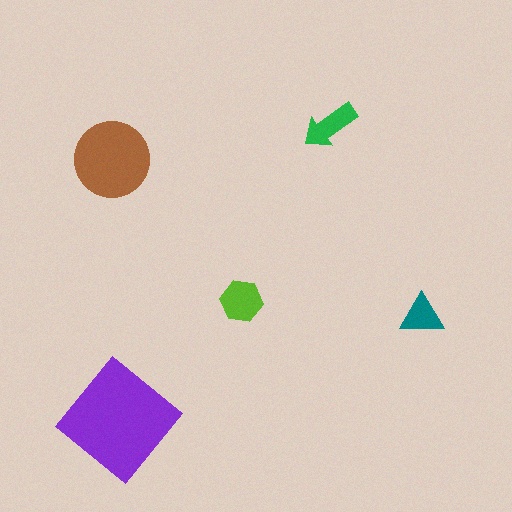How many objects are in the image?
There are 5 objects in the image.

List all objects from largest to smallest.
The purple diamond, the brown circle, the lime hexagon, the green arrow, the teal triangle.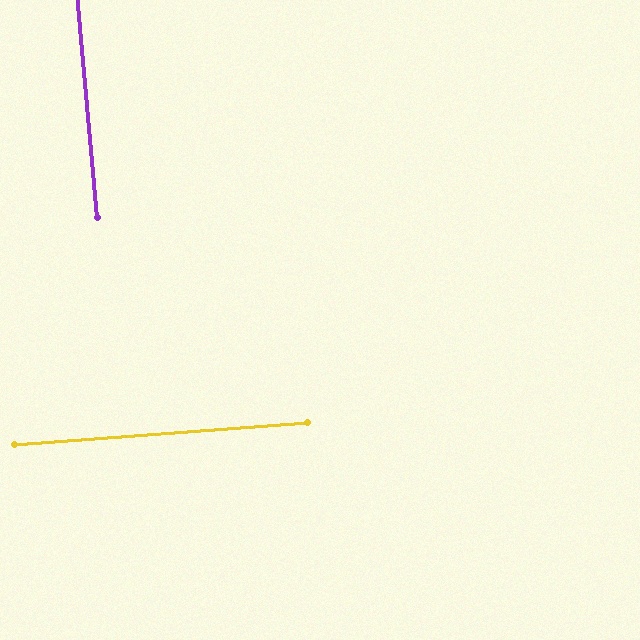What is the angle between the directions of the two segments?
Approximately 89 degrees.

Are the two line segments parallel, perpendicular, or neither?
Perpendicular — they meet at approximately 89°.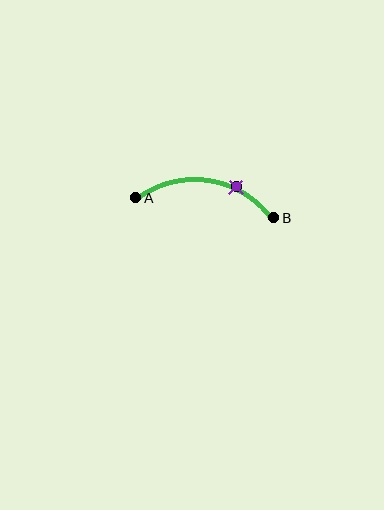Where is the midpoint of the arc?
The arc midpoint is the point on the curve farthest from the straight line joining A and B. It sits above that line.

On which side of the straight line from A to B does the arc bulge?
The arc bulges above the straight line connecting A and B.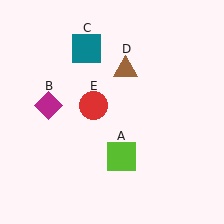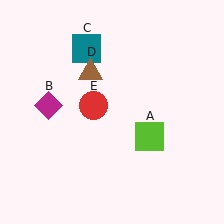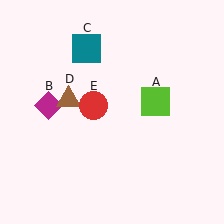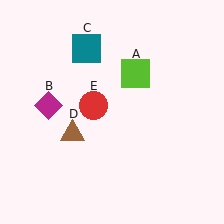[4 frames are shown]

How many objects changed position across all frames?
2 objects changed position: lime square (object A), brown triangle (object D).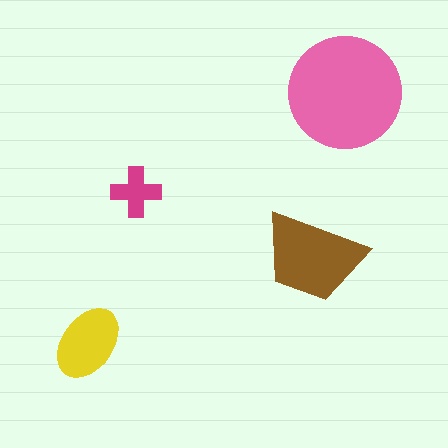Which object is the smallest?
The magenta cross.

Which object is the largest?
The pink circle.